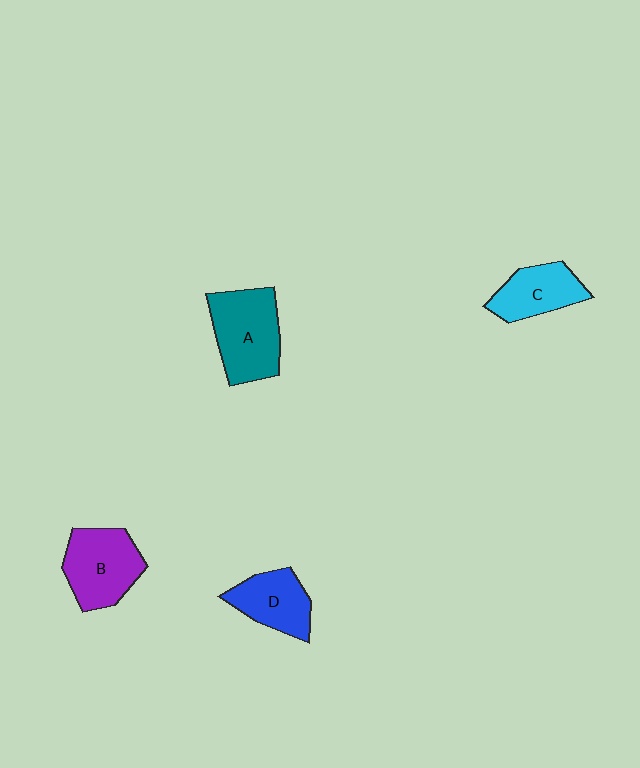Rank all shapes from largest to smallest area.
From largest to smallest: A (teal), B (purple), D (blue), C (cyan).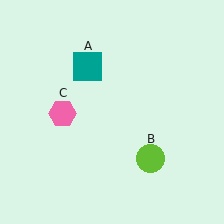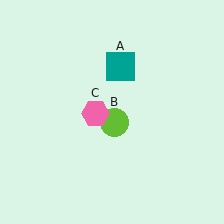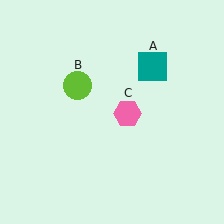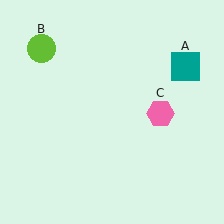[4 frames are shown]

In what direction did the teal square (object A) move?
The teal square (object A) moved right.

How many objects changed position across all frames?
3 objects changed position: teal square (object A), lime circle (object B), pink hexagon (object C).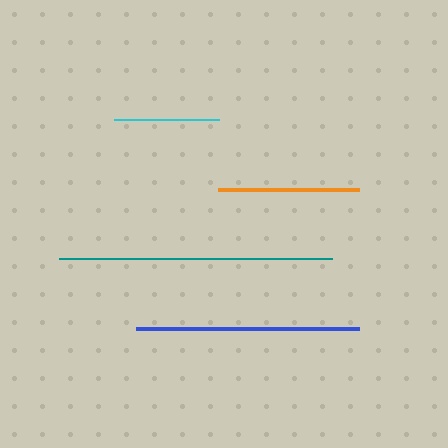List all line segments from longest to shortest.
From longest to shortest: teal, blue, orange, cyan.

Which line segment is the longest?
The teal line is the longest at approximately 273 pixels.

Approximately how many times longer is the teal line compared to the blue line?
The teal line is approximately 1.2 times the length of the blue line.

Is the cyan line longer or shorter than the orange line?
The orange line is longer than the cyan line.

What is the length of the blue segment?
The blue segment is approximately 223 pixels long.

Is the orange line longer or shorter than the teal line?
The teal line is longer than the orange line.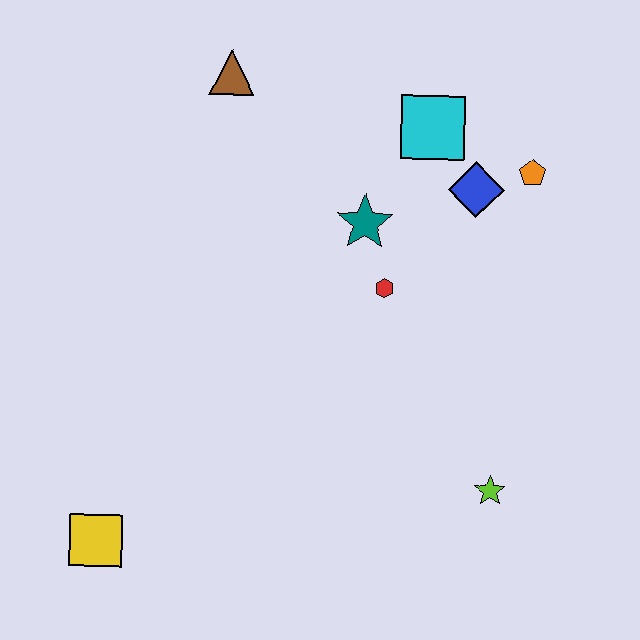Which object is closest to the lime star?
The red hexagon is closest to the lime star.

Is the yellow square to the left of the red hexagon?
Yes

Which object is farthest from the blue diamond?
The yellow square is farthest from the blue diamond.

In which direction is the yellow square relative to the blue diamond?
The yellow square is to the left of the blue diamond.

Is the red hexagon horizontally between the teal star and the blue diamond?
Yes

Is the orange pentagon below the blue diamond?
No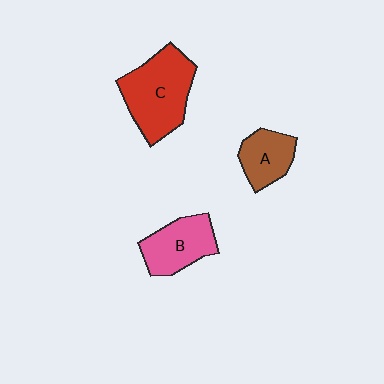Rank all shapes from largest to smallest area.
From largest to smallest: C (red), B (pink), A (brown).